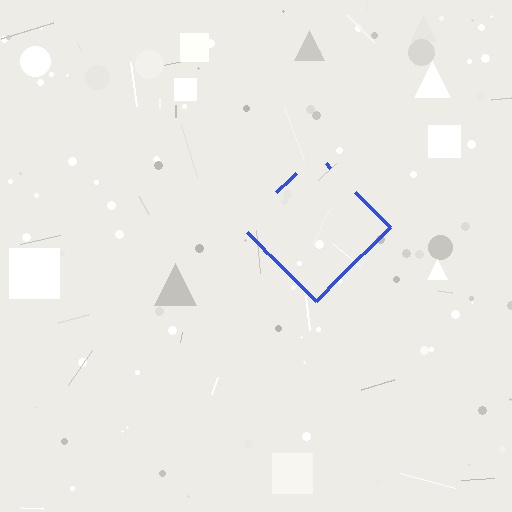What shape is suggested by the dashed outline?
The dashed outline suggests a diamond.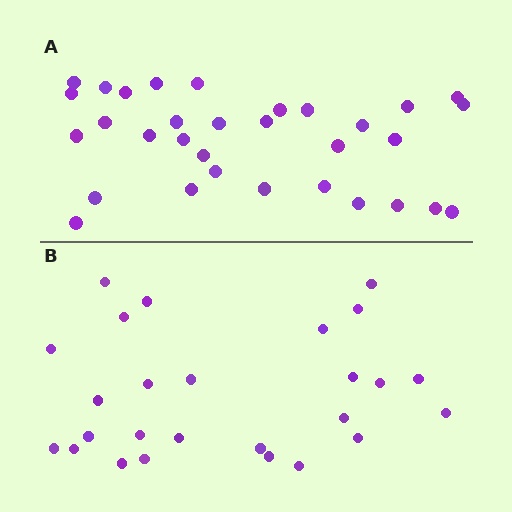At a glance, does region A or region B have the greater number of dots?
Region A (the top region) has more dots.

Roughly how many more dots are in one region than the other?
Region A has about 6 more dots than region B.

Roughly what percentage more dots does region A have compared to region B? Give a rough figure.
About 25% more.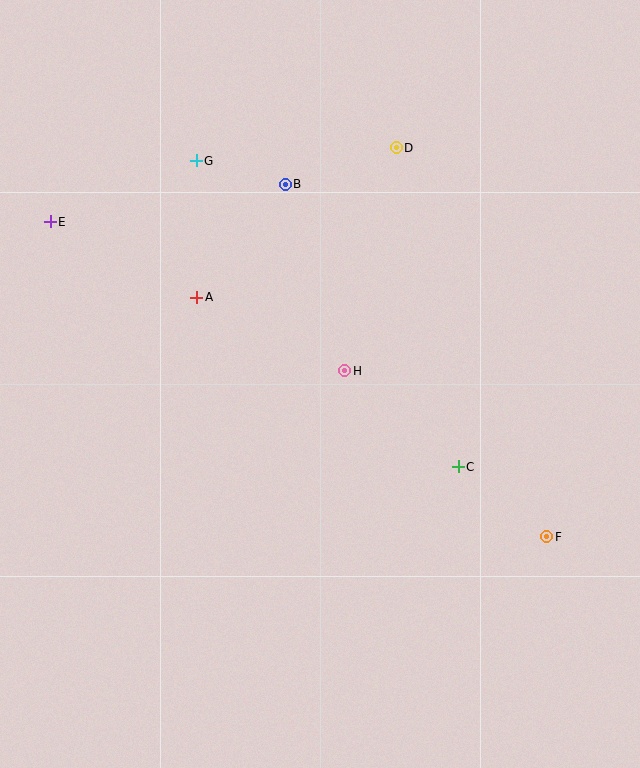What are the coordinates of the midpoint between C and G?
The midpoint between C and G is at (327, 314).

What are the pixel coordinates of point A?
Point A is at (197, 297).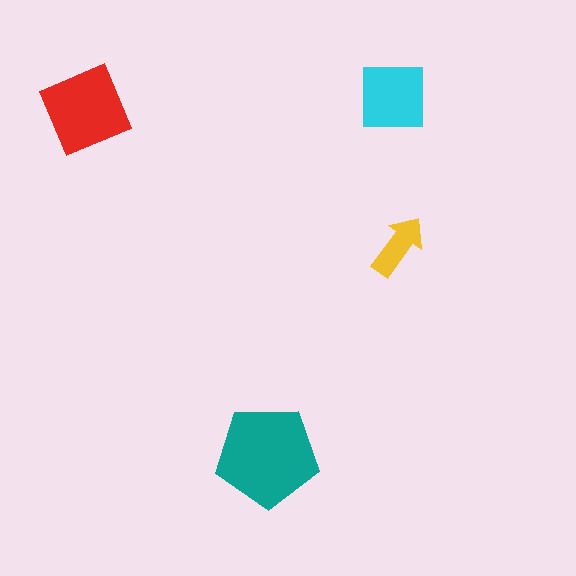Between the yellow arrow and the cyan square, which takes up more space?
The cyan square.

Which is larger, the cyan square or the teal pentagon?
The teal pentagon.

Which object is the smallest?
The yellow arrow.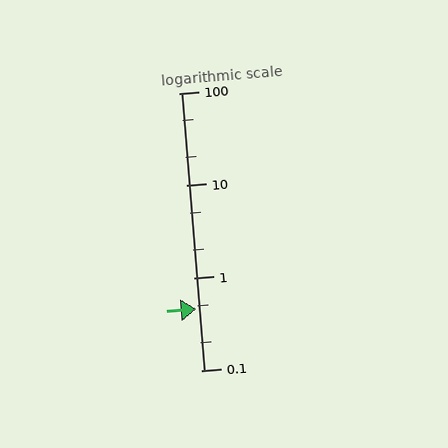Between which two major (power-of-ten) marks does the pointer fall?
The pointer is between 0.1 and 1.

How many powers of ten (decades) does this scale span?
The scale spans 3 decades, from 0.1 to 100.